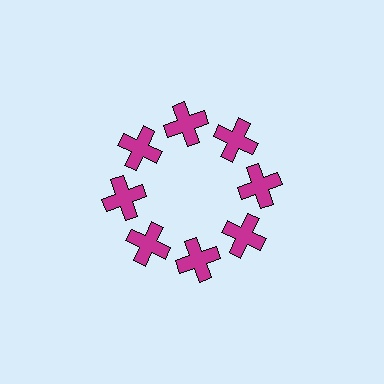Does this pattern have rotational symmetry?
Yes, this pattern has 8-fold rotational symmetry. It looks the same after rotating 45 degrees around the center.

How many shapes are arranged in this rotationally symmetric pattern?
There are 8 shapes, arranged in 8 groups of 1.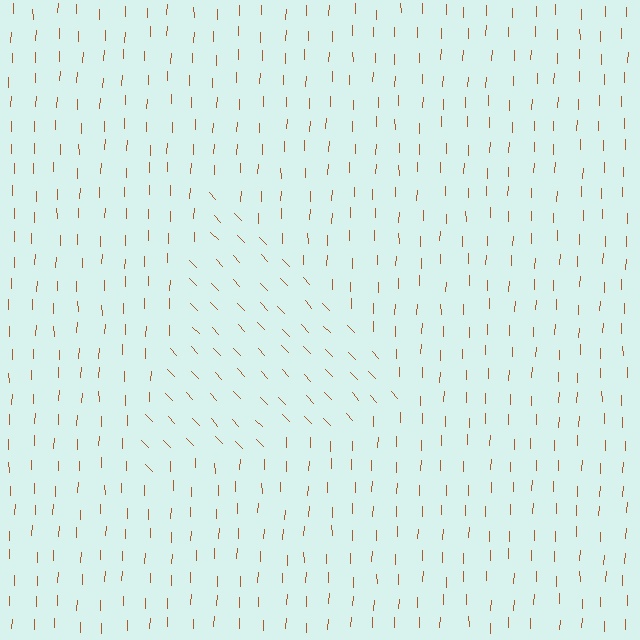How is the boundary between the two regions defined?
The boundary is defined purely by a change in line orientation (approximately 45 degrees difference). All lines are the same color and thickness.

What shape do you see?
I see a triangle.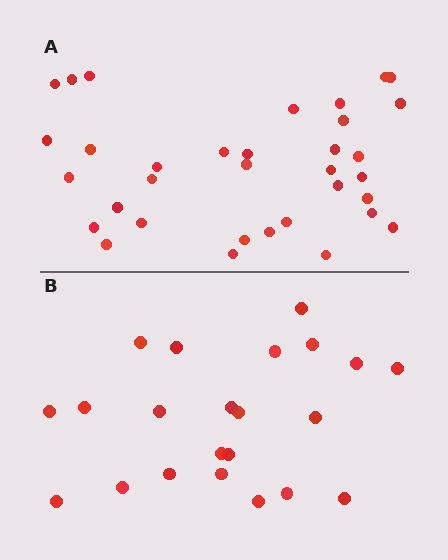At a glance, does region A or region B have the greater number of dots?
Region A (the top region) has more dots.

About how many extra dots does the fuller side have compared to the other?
Region A has roughly 12 or so more dots than region B.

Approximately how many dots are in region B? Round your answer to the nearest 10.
About 20 dots. (The exact count is 22, which rounds to 20.)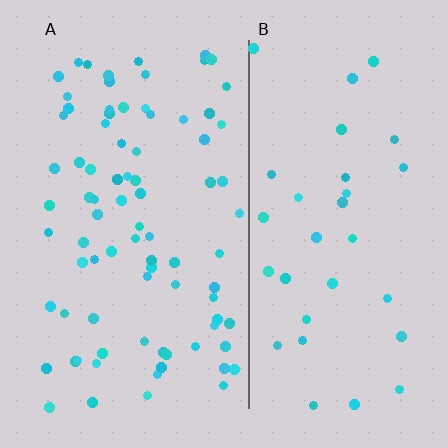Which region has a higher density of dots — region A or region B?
A (the left).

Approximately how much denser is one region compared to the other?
Approximately 2.5× — region A over region B.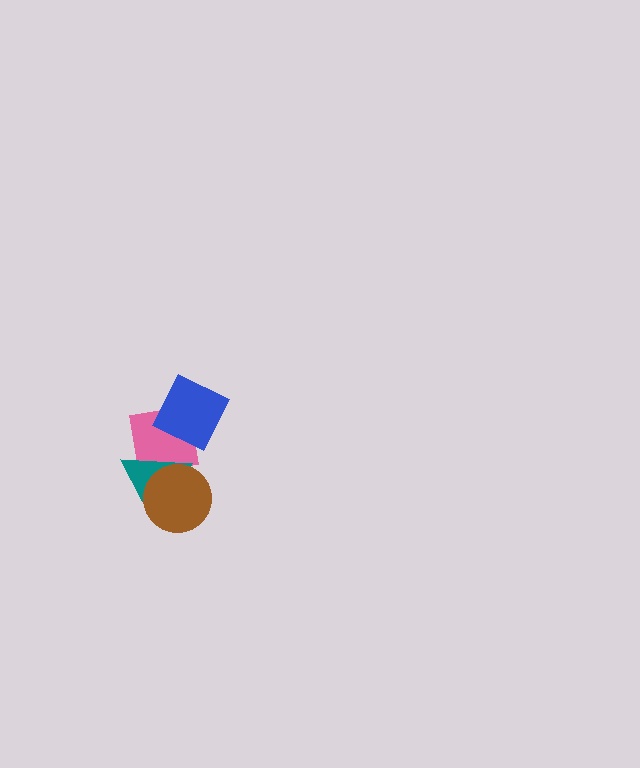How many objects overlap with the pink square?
3 objects overlap with the pink square.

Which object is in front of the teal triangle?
The brown circle is in front of the teal triangle.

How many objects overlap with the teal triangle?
2 objects overlap with the teal triangle.